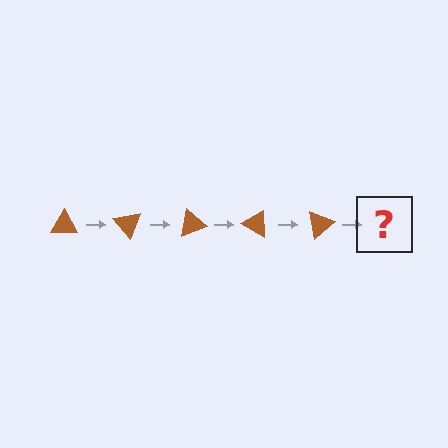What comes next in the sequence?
The next element should be a brown triangle rotated 250 degrees.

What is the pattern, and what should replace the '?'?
The pattern is that the triangle rotates 50 degrees each step. The '?' should be a brown triangle rotated 250 degrees.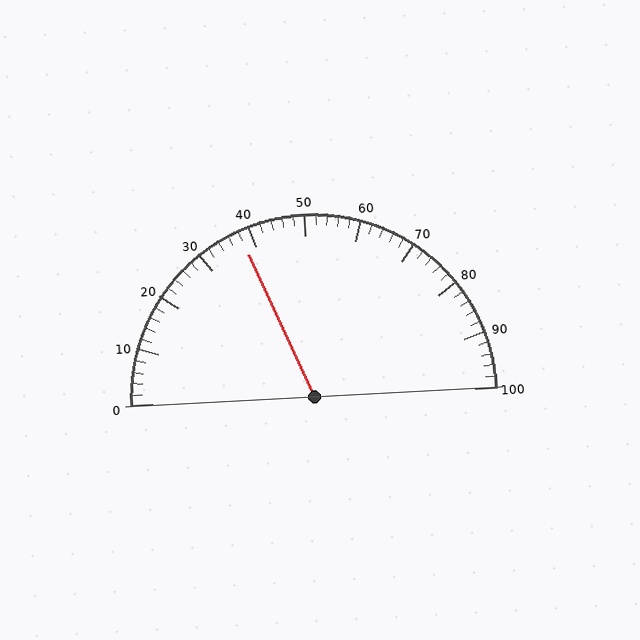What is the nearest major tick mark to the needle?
The nearest major tick mark is 40.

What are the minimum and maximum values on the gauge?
The gauge ranges from 0 to 100.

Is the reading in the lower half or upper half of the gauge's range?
The reading is in the lower half of the range (0 to 100).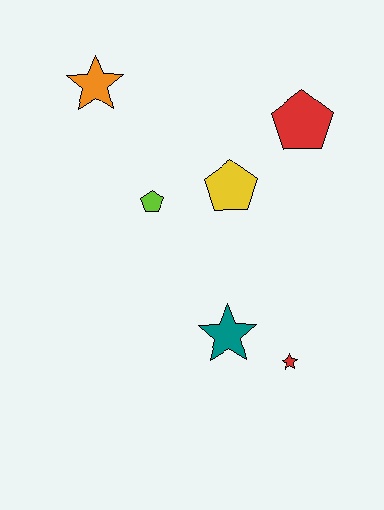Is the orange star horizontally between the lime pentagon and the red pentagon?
No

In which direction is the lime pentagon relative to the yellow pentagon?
The lime pentagon is to the left of the yellow pentagon.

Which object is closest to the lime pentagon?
The yellow pentagon is closest to the lime pentagon.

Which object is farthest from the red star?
The orange star is farthest from the red star.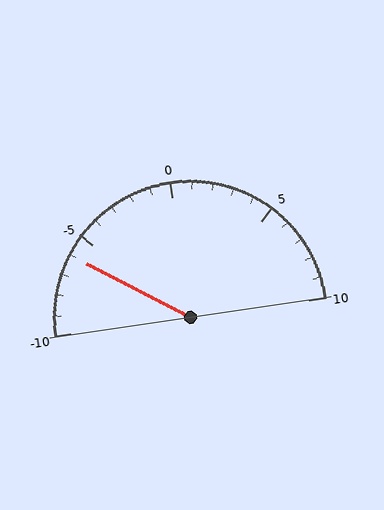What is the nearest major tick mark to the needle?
The nearest major tick mark is -5.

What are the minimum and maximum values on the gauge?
The gauge ranges from -10 to 10.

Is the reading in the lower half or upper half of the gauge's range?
The reading is in the lower half of the range (-10 to 10).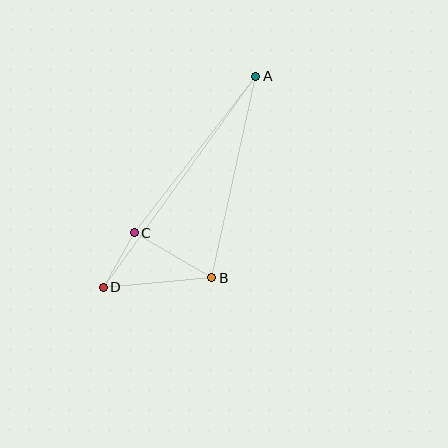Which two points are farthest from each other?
Points A and D are farthest from each other.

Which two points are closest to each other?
Points C and D are closest to each other.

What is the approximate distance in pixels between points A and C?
The distance between A and C is approximately 198 pixels.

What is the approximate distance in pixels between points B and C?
The distance between B and C is approximately 90 pixels.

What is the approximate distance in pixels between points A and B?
The distance between A and B is approximately 206 pixels.